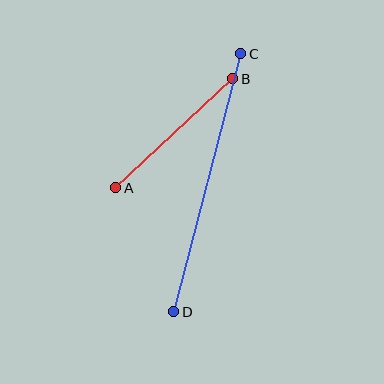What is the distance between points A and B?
The distance is approximately 160 pixels.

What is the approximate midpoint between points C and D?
The midpoint is at approximately (207, 183) pixels.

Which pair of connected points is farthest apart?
Points C and D are farthest apart.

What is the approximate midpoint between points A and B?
The midpoint is at approximately (174, 133) pixels.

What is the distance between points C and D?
The distance is approximately 266 pixels.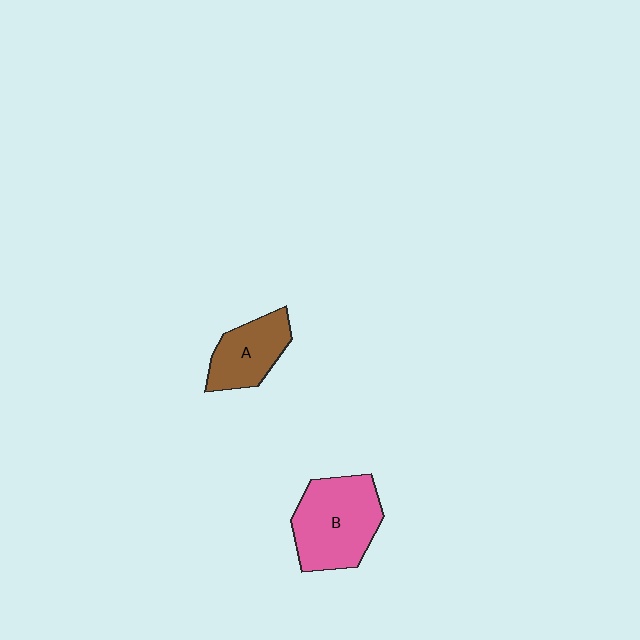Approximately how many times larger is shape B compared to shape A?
Approximately 1.6 times.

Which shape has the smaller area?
Shape A (brown).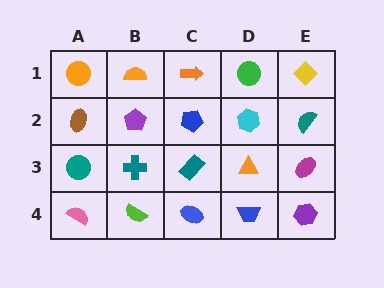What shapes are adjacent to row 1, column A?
A brown ellipse (row 2, column A), an orange semicircle (row 1, column B).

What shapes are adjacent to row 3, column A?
A brown ellipse (row 2, column A), a pink semicircle (row 4, column A), a teal cross (row 3, column B).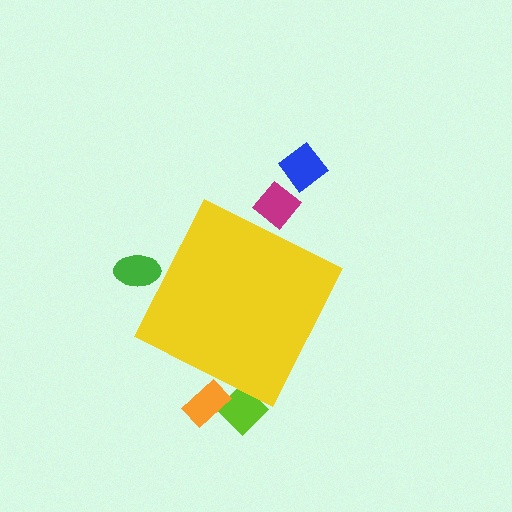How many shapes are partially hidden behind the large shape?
4 shapes are partially hidden.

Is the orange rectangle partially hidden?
Yes, the orange rectangle is partially hidden behind the yellow diamond.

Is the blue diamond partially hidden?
No, the blue diamond is fully visible.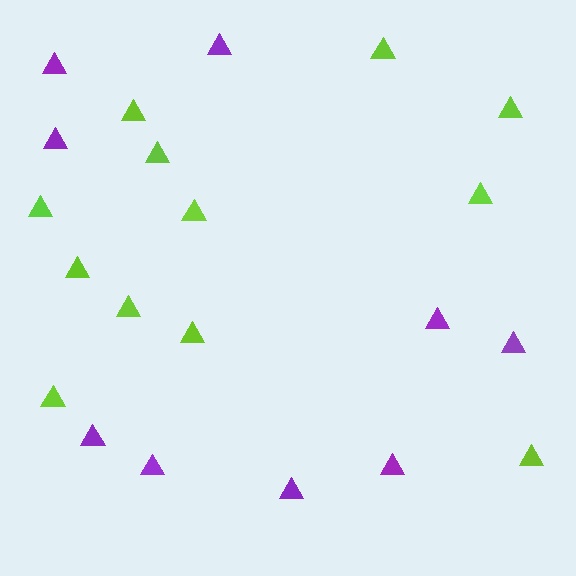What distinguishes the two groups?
There are 2 groups: one group of lime triangles (12) and one group of purple triangles (9).